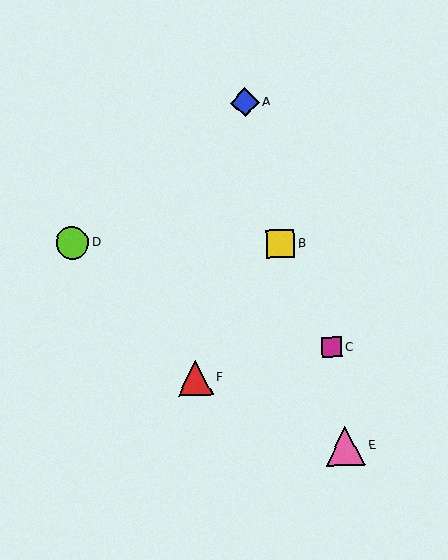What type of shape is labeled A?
Shape A is a blue diamond.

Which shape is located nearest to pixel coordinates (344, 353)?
The magenta square (labeled C) at (332, 347) is nearest to that location.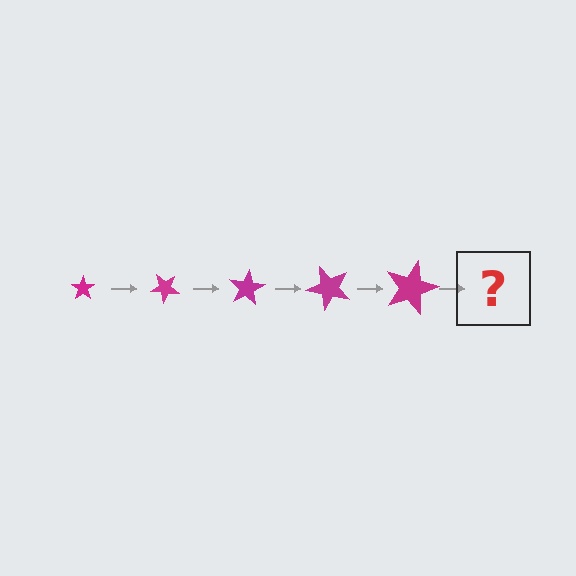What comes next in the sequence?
The next element should be a star, larger than the previous one and rotated 200 degrees from the start.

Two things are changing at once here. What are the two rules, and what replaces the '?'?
The two rules are that the star grows larger each step and it rotates 40 degrees each step. The '?' should be a star, larger than the previous one and rotated 200 degrees from the start.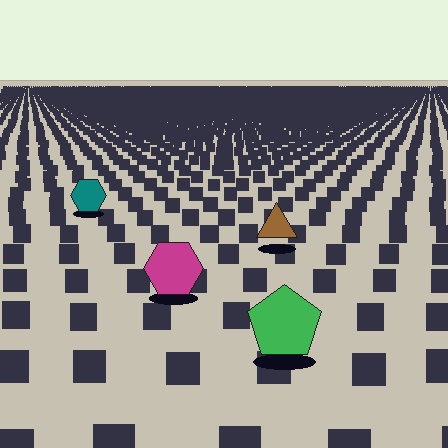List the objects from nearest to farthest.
From nearest to farthest: the green pentagon, the magenta hexagon, the brown triangle, the teal hexagon.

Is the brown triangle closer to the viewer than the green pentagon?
No. The green pentagon is closer — you can tell from the texture gradient: the ground texture is coarser near it.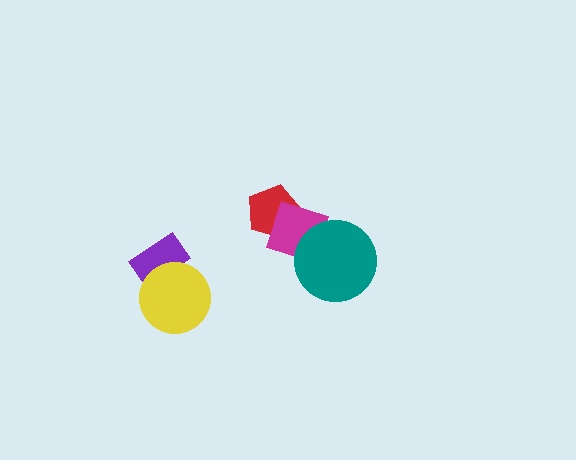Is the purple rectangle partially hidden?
Yes, it is partially covered by another shape.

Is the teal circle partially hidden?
No, no other shape covers it.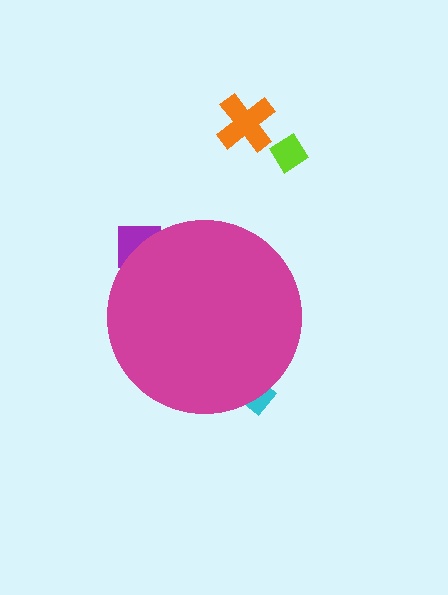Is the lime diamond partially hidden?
No, the lime diamond is fully visible.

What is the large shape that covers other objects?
A magenta circle.